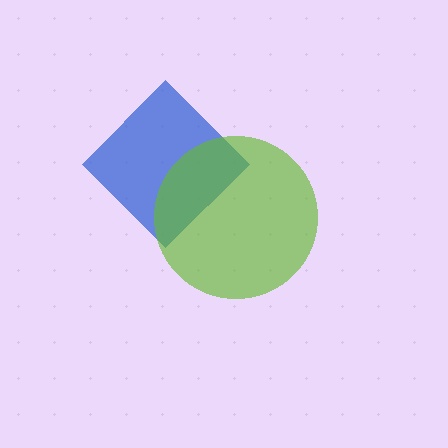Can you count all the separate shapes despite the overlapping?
Yes, there are 2 separate shapes.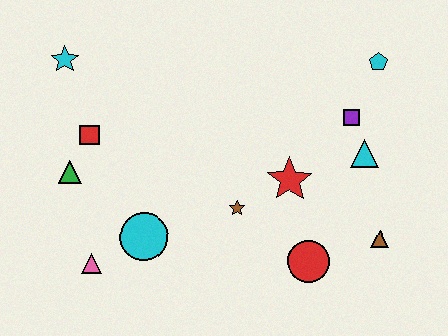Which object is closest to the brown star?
The red star is closest to the brown star.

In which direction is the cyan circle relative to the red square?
The cyan circle is below the red square.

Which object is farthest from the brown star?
The cyan star is farthest from the brown star.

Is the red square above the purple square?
No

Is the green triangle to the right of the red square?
No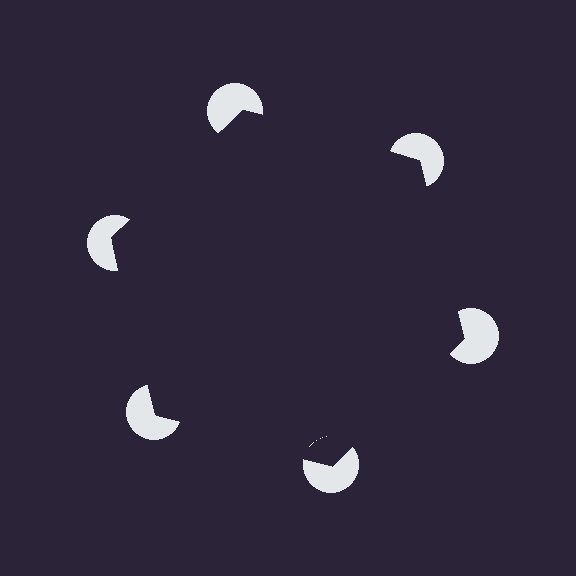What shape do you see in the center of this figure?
An illusory hexagon — its edges are inferred from the aligned wedge cuts in the pac-man discs, not physically drawn.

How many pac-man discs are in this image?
There are 6 — one at each vertex of the illusory hexagon.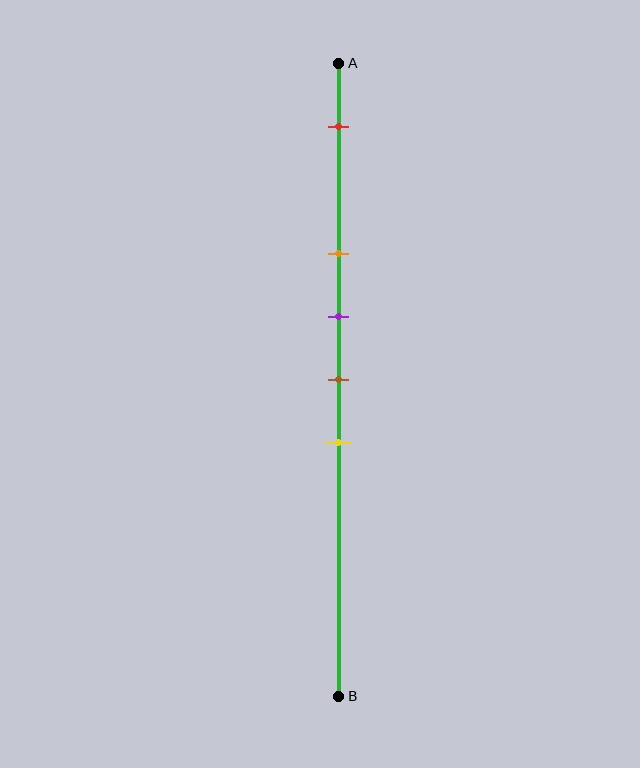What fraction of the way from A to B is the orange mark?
The orange mark is approximately 30% (0.3) of the way from A to B.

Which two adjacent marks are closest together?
The purple and brown marks are the closest adjacent pair.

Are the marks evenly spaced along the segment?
No, the marks are not evenly spaced.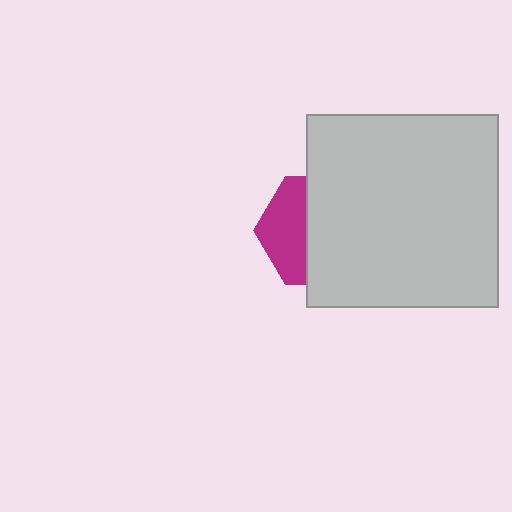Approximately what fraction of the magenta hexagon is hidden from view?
Roughly 62% of the magenta hexagon is hidden behind the light gray square.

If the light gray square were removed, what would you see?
You would see the complete magenta hexagon.